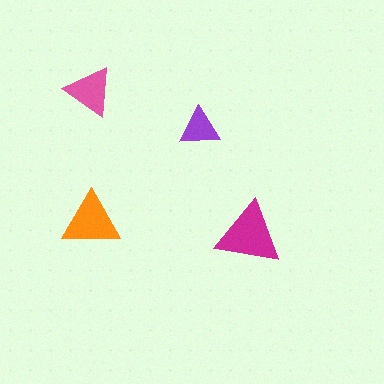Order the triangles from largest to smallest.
the magenta one, the orange one, the pink one, the purple one.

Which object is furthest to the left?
The pink triangle is leftmost.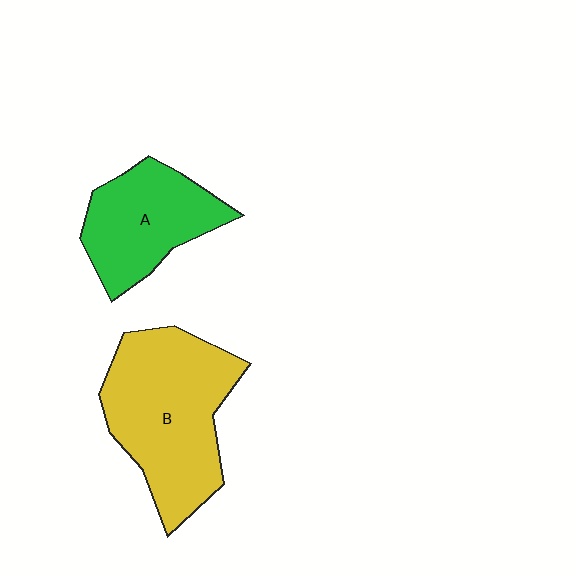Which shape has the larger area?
Shape B (yellow).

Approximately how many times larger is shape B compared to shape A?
Approximately 1.5 times.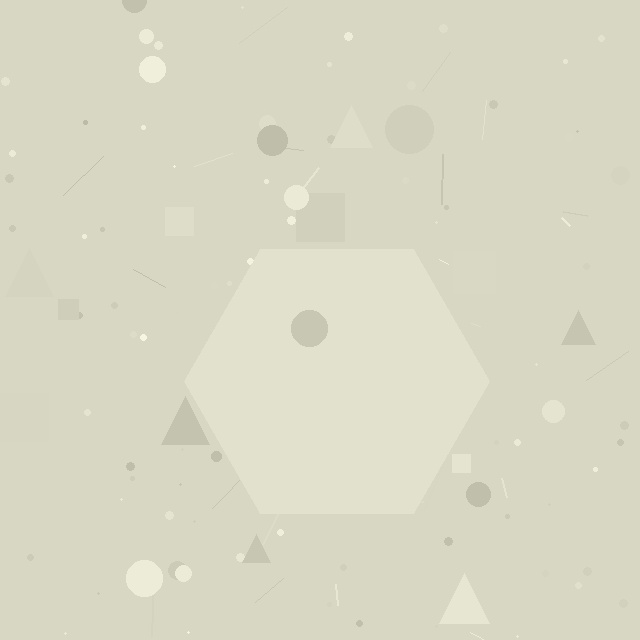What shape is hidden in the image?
A hexagon is hidden in the image.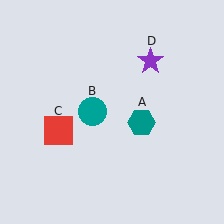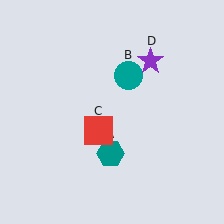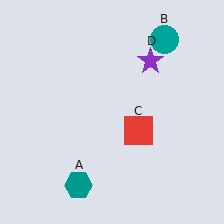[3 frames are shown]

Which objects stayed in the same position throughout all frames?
Purple star (object D) remained stationary.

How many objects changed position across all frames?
3 objects changed position: teal hexagon (object A), teal circle (object B), red square (object C).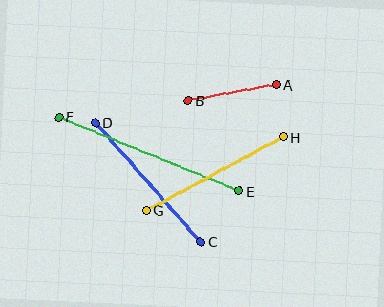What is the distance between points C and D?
The distance is approximately 159 pixels.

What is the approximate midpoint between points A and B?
The midpoint is at approximately (232, 93) pixels.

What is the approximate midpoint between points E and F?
The midpoint is at approximately (149, 154) pixels.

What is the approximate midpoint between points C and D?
The midpoint is at approximately (148, 182) pixels.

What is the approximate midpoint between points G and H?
The midpoint is at approximately (215, 173) pixels.